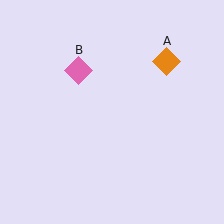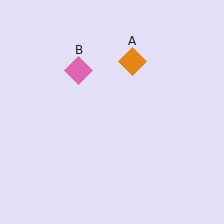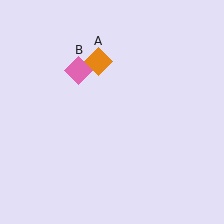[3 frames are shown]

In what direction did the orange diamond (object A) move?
The orange diamond (object A) moved left.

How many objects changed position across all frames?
1 object changed position: orange diamond (object A).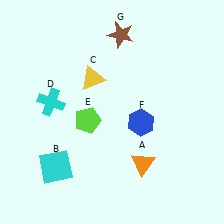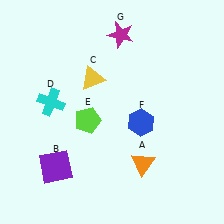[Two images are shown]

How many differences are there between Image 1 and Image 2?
There are 2 differences between the two images.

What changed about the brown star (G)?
In Image 1, G is brown. In Image 2, it changed to magenta.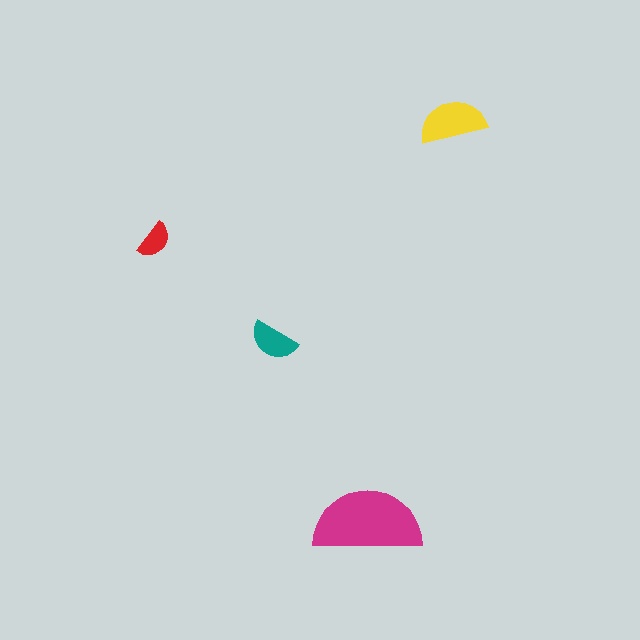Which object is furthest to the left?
The red semicircle is leftmost.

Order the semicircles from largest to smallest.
the magenta one, the yellow one, the teal one, the red one.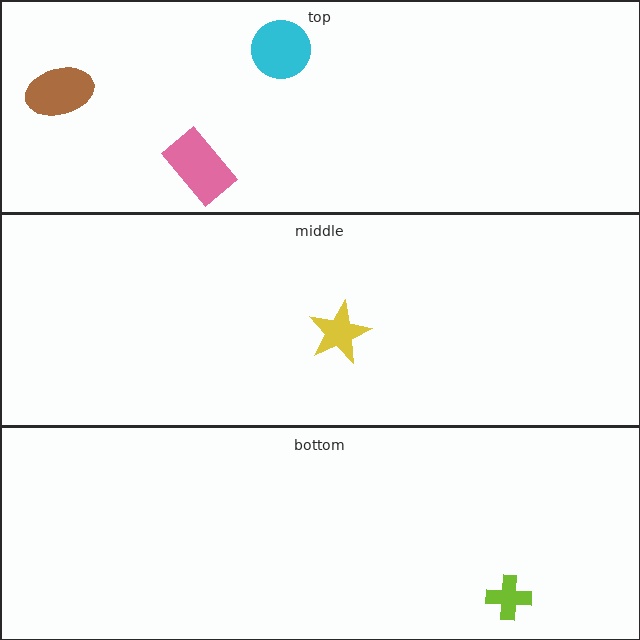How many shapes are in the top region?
3.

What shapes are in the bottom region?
The lime cross.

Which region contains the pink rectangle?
The top region.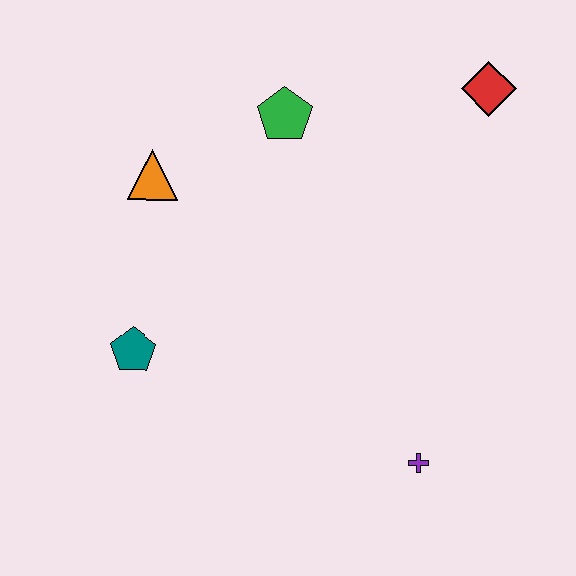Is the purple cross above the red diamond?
No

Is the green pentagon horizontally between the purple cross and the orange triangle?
Yes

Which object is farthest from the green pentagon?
The purple cross is farthest from the green pentagon.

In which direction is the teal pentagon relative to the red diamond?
The teal pentagon is to the left of the red diamond.